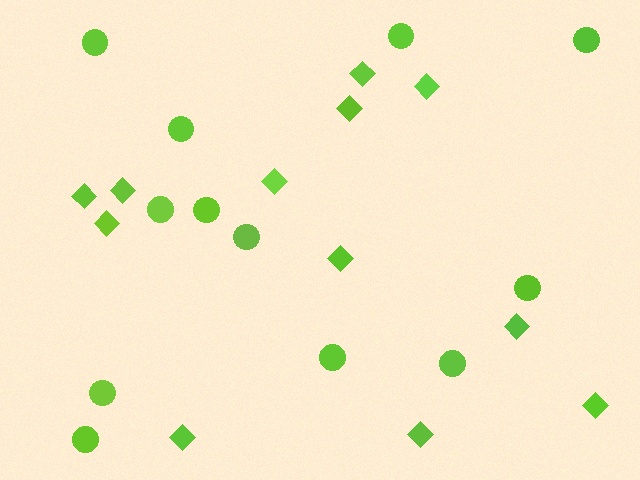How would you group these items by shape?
There are 2 groups: one group of circles (12) and one group of diamonds (12).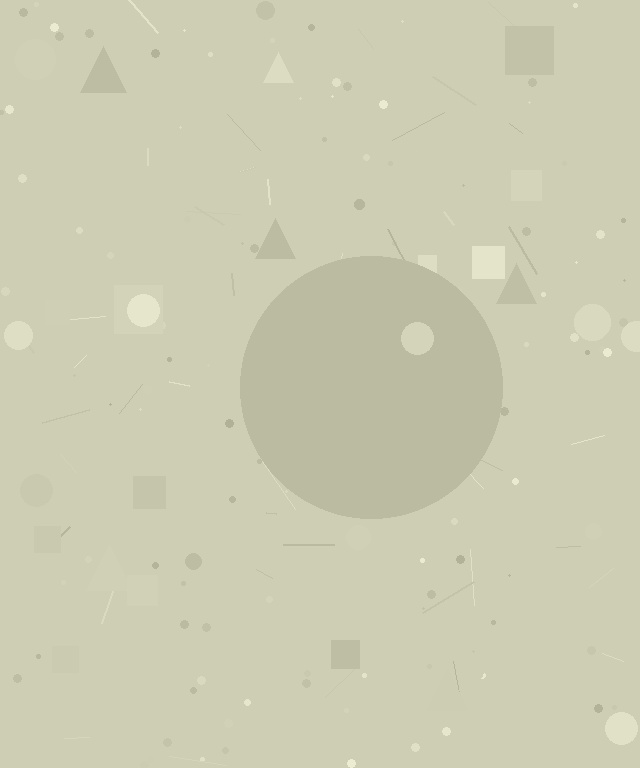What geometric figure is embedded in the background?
A circle is embedded in the background.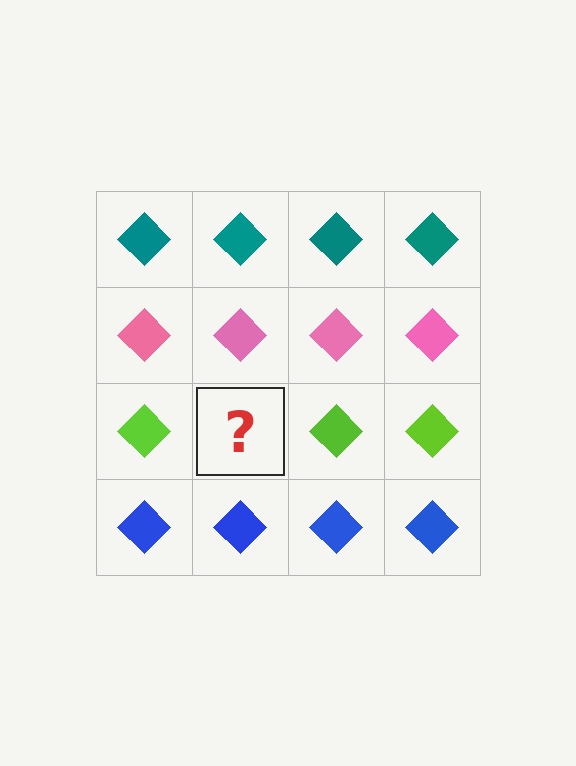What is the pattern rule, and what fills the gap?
The rule is that each row has a consistent color. The gap should be filled with a lime diamond.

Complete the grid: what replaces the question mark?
The question mark should be replaced with a lime diamond.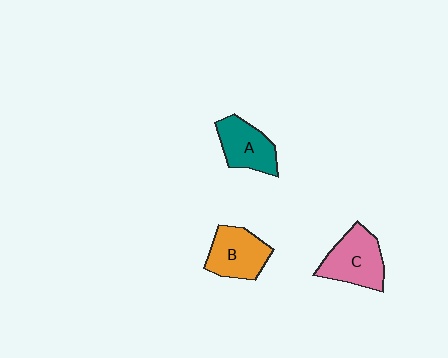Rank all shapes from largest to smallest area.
From largest to smallest: C (pink), B (orange), A (teal).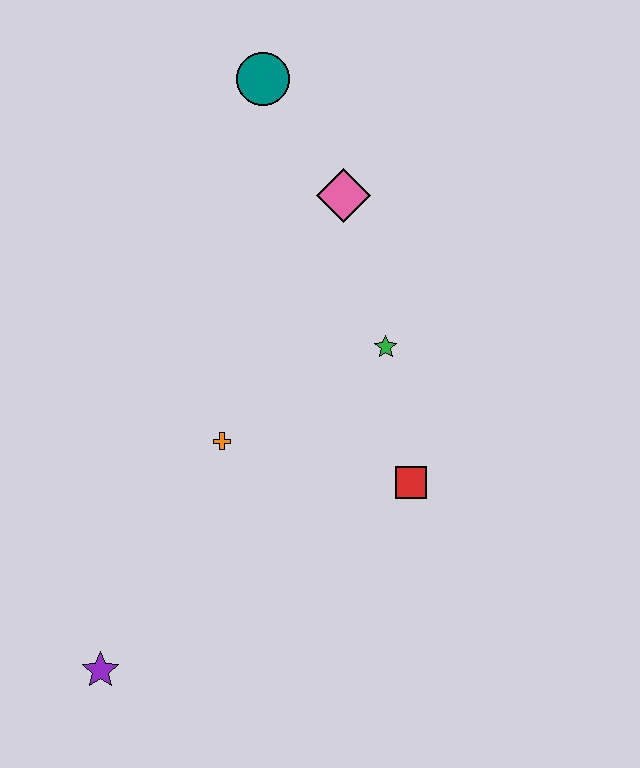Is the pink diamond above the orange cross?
Yes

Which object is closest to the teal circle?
The pink diamond is closest to the teal circle.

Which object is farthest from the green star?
The purple star is farthest from the green star.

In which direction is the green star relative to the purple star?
The green star is above the purple star.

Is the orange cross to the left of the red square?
Yes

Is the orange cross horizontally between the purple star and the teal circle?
Yes